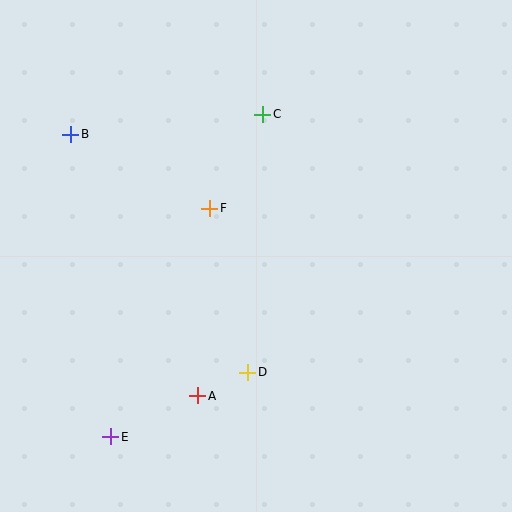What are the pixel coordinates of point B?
Point B is at (71, 134).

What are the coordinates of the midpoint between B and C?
The midpoint between B and C is at (167, 124).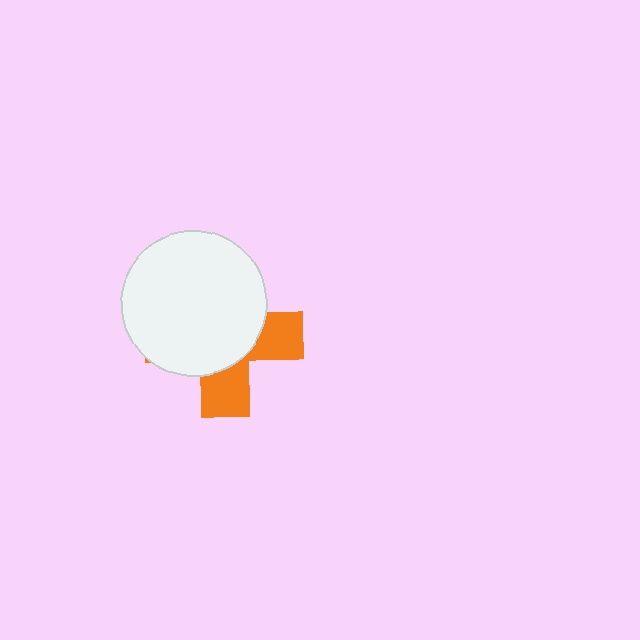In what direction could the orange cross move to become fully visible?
The orange cross could move toward the lower-right. That would shift it out from behind the white circle entirely.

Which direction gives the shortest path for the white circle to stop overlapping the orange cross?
Moving toward the upper-left gives the shortest separation.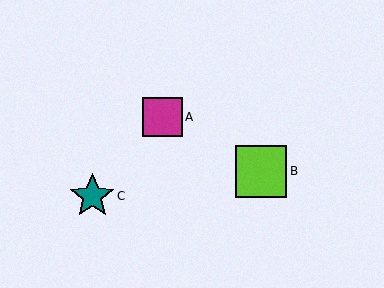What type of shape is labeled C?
Shape C is a teal star.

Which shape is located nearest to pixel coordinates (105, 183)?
The teal star (labeled C) at (92, 196) is nearest to that location.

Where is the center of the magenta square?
The center of the magenta square is at (162, 117).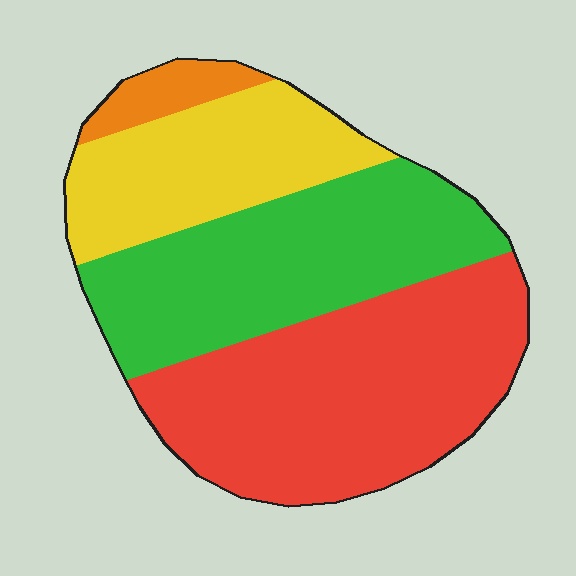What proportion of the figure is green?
Green takes up about one third (1/3) of the figure.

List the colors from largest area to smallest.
From largest to smallest: red, green, yellow, orange.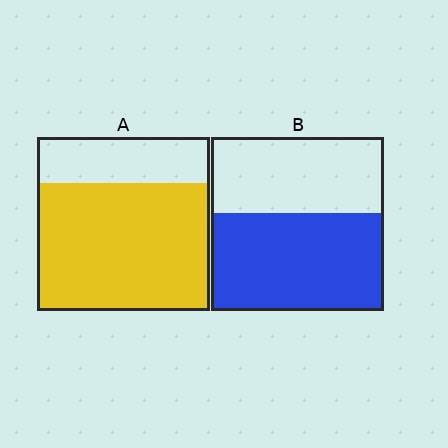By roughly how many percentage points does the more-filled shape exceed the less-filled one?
By roughly 15 percentage points (A over B).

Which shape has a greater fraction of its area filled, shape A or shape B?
Shape A.